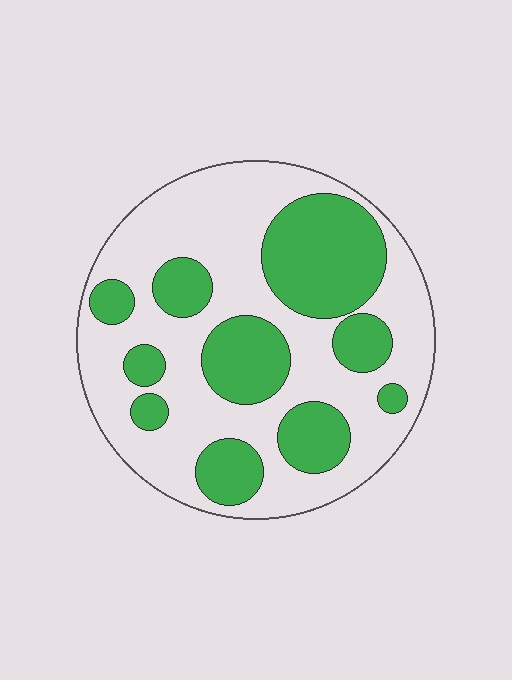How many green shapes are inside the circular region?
10.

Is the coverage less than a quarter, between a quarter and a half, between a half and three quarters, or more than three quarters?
Between a quarter and a half.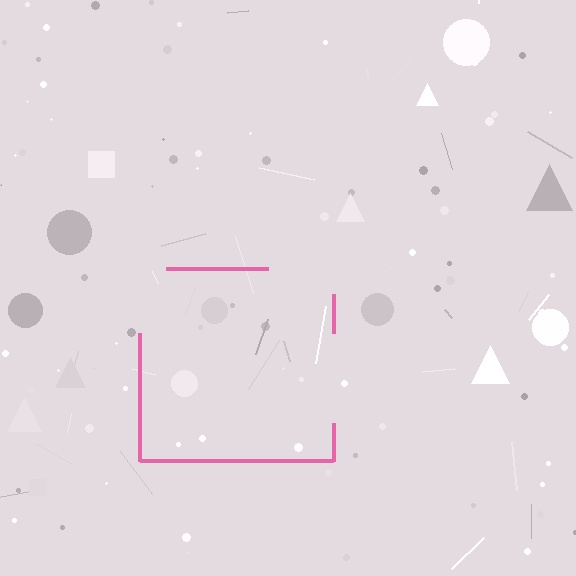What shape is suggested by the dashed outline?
The dashed outline suggests a square.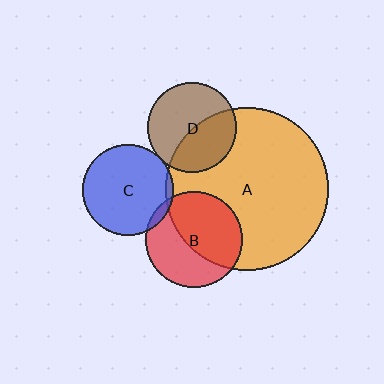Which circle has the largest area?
Circle A (orange).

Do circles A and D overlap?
Yes.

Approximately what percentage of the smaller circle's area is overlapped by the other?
Approximately 45%.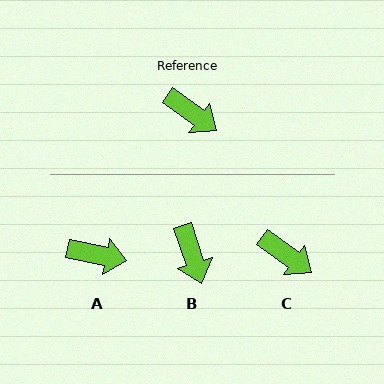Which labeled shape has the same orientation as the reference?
C.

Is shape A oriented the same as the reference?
No, it is off by about 24 degrees.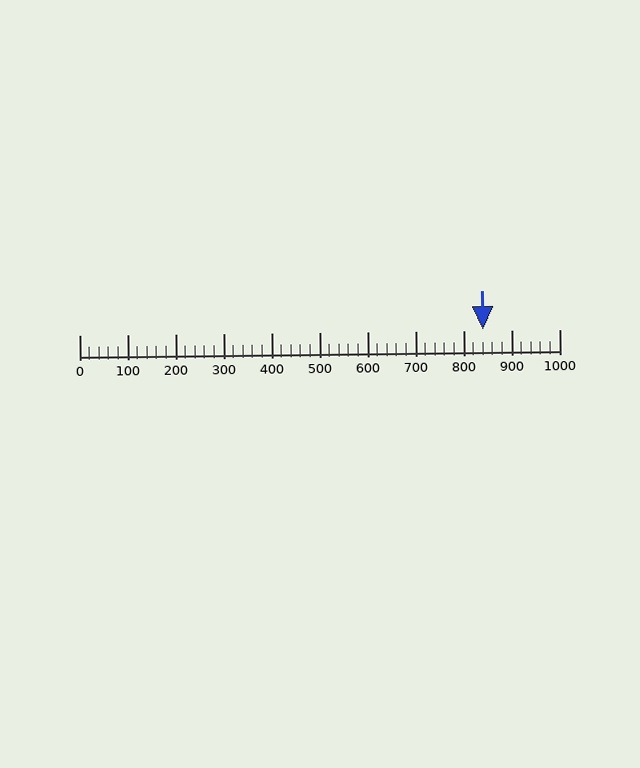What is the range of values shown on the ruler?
The ruler shows values from 0 to 1000.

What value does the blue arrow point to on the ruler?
The blue arrow points to approximately 840.